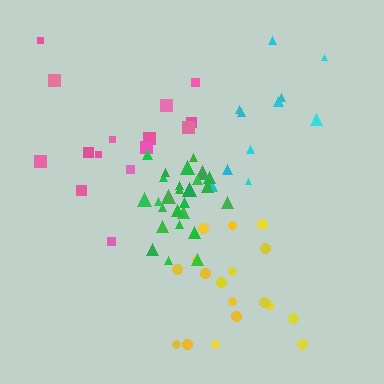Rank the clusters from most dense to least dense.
green, yellow, cyan, pink.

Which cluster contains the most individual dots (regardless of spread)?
Green (27).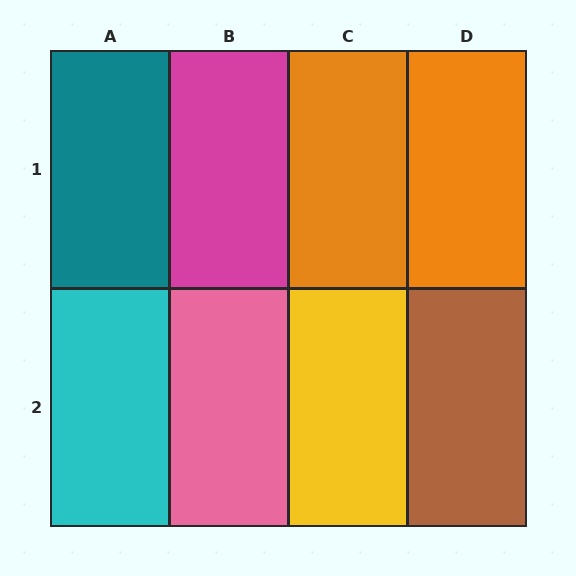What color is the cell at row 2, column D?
Brown.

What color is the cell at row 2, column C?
Yellow.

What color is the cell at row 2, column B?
Pink.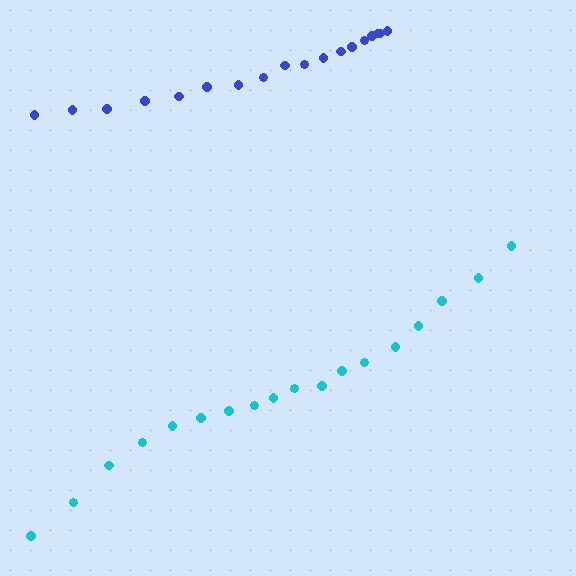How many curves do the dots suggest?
There are 2 distinct paths.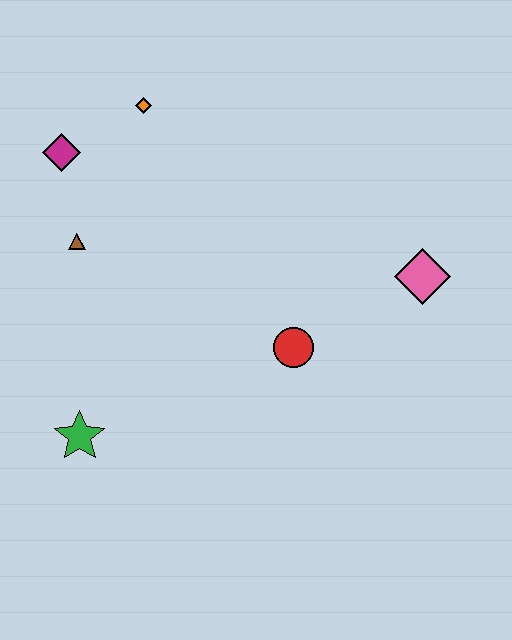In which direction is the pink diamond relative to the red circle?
The pink diamond is to the right of the red circle.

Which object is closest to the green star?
The brown triangle is closest to the green star.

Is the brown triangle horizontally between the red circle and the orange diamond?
No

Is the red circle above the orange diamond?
No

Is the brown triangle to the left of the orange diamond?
Yes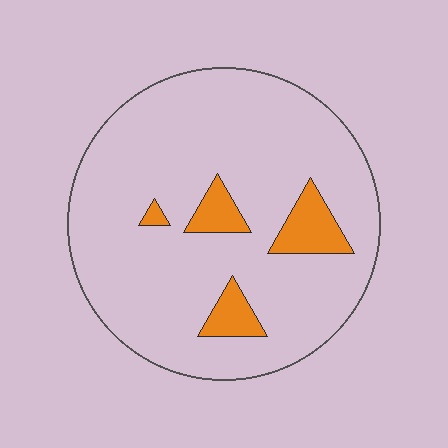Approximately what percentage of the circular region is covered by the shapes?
Approximately 10%.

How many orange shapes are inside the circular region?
4.